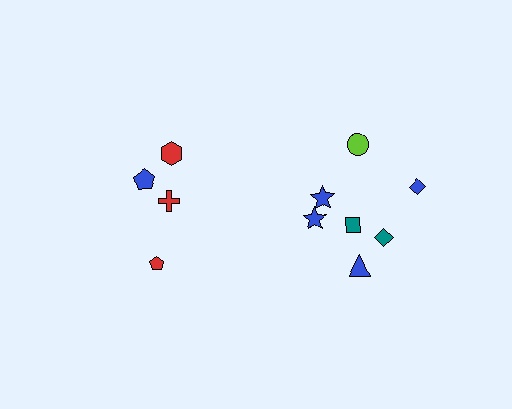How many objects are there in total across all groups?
There are 11 objects.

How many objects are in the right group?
There are 7 objects.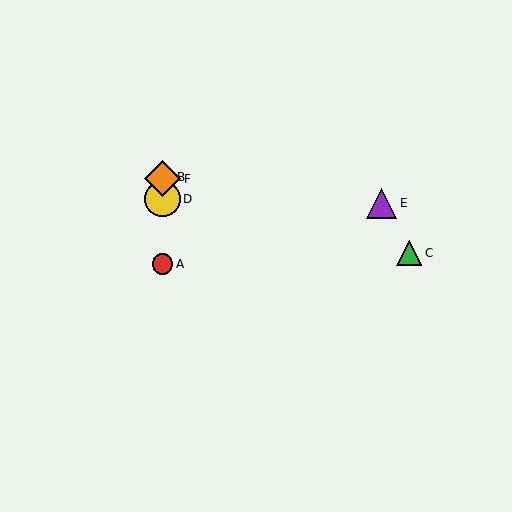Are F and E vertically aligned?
No, F is at x≈163 and E is at x≈382.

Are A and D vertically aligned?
Yes, both are at x≈163.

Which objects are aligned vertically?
Objects A, B, D, F are aligned vertically.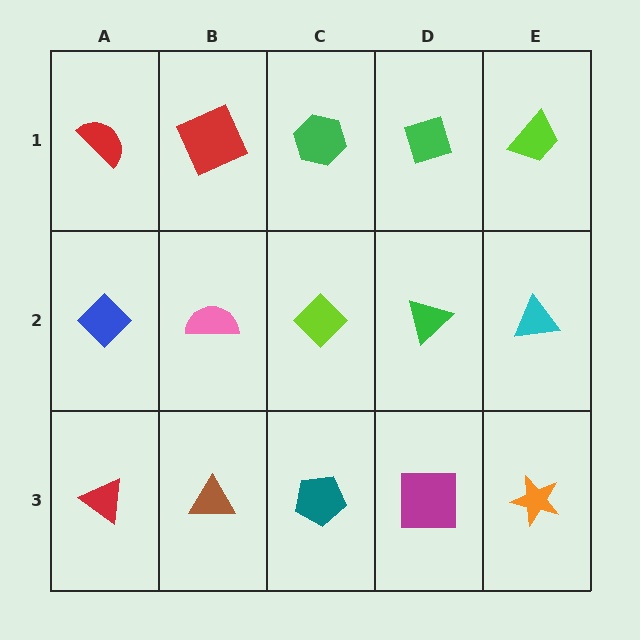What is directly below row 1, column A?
A blue diamond.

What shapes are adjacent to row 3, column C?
A lime diamond (row 2, column C), a brown triangle (row 3, column B), a magenta square (row 3, column D).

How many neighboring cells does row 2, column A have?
3.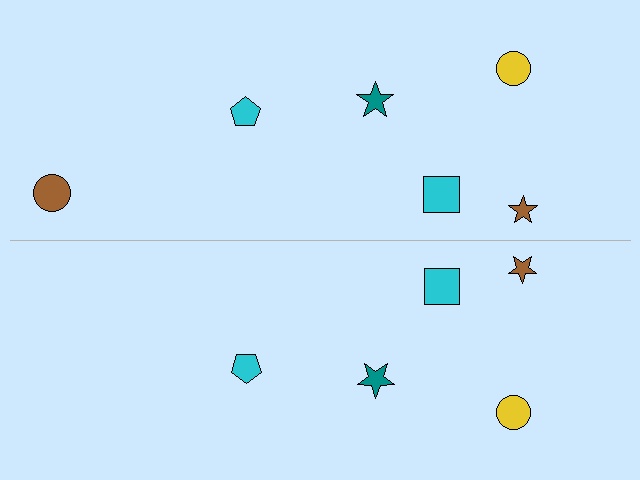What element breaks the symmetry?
A brown circle is missing from the bottom side.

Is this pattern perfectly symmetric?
No, the pattern is not perfectly symmetric. A brown circle is missing from the bottom side.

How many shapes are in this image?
There are 11 shapes in this image.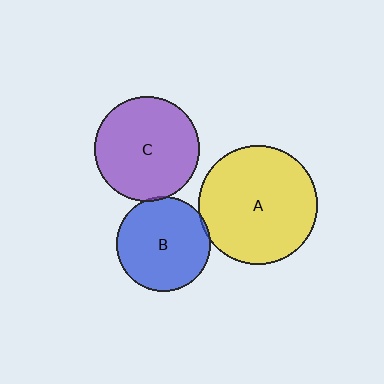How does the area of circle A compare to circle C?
Approximately 1.3 times.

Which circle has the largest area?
Circle A (yellow).